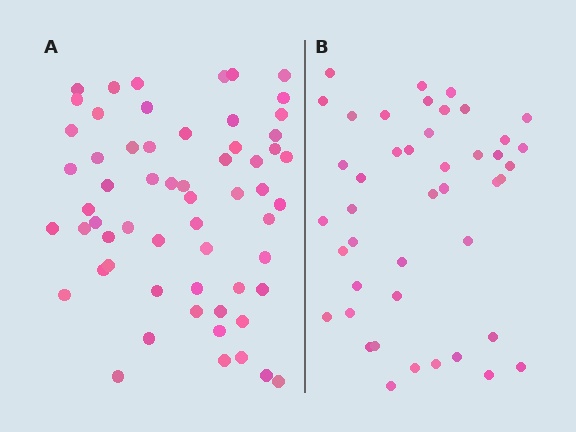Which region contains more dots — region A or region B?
Region A (the left region) has more dots.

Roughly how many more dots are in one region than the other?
Region A has approximately 15 more dots than region B.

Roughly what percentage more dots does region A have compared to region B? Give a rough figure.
About 35% more.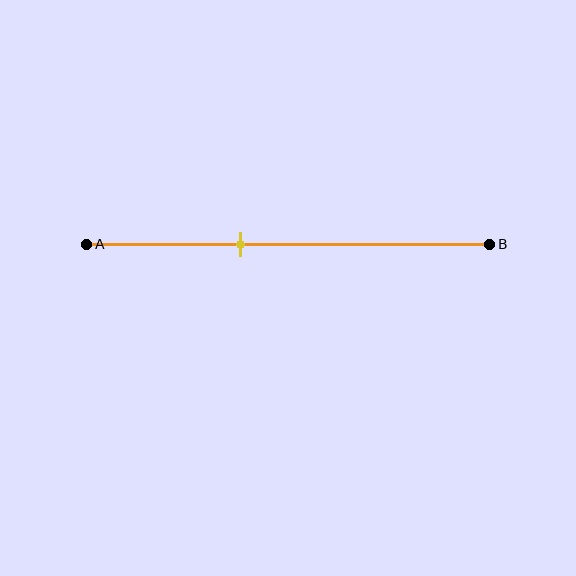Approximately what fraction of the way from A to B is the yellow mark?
The yellow mark is approximately 40% of the way from A to B.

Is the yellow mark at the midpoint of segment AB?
No, the mark is at about 40% from A, not at the 50% midpoint.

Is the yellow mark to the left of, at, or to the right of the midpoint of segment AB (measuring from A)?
The yellow mark is to the left of the midpoint of segment AB.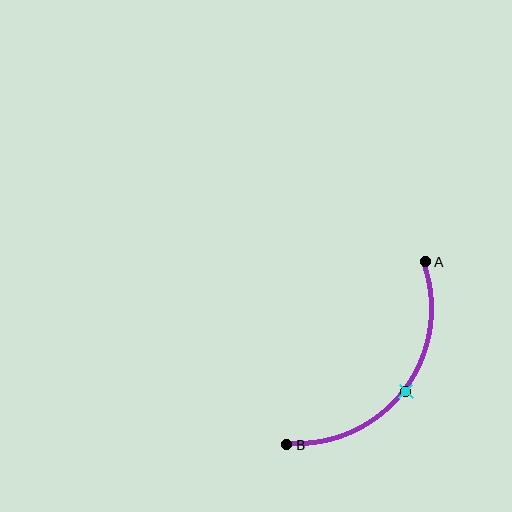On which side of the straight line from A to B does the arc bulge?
The arc bulges below and to the right of the straight line connecting A and B.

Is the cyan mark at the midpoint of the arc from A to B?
Yes. The cyan mark lies on the arc at equal arc-length from both A and B — it is the arc midpoint.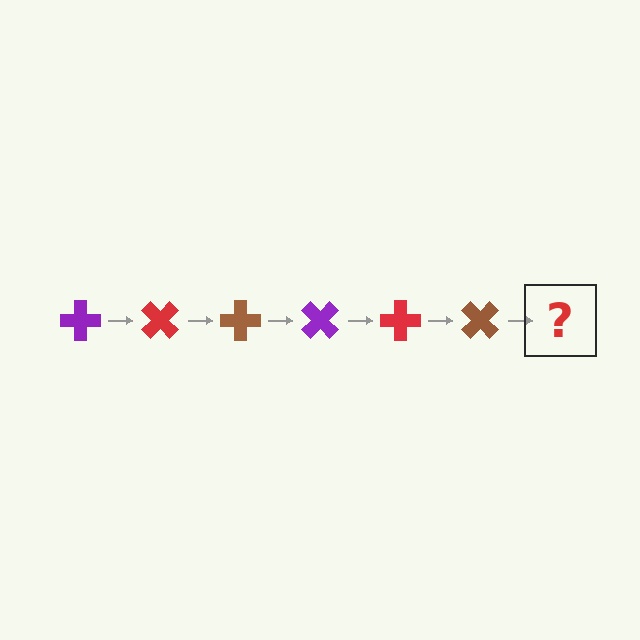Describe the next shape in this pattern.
It should be a purple cross, rotated 270 degrees from the start.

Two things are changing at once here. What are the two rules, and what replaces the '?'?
The two rules are that it rotates 45 degrees each step and the color cycles through purple, red, and brown. The '?' should be a purple cross, rotated 270 degrees from the start.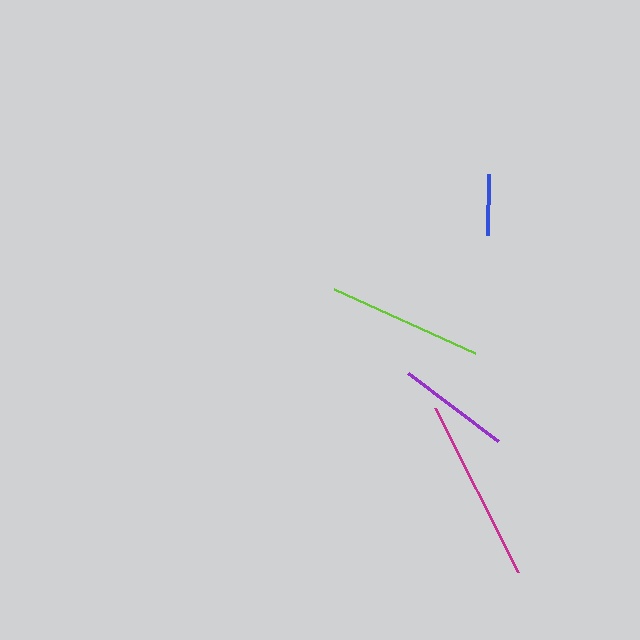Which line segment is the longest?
The magenta line is the longest at approximately 184 pixels.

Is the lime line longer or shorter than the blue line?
The lime line is longer than the blue line.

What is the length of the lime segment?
The lime segment is approximately 155 pixels long.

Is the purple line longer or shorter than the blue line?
The purple line is longer than the blue line.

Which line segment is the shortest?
The blue line is the shortest at approximately 61 pixels.